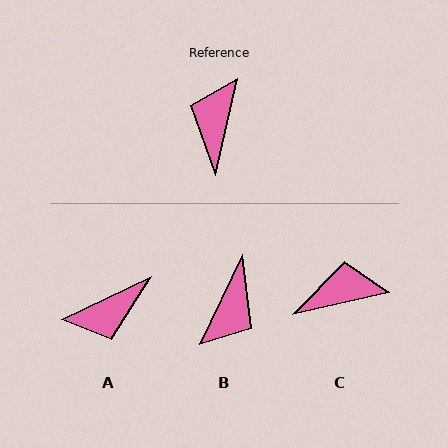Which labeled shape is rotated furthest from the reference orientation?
B, about 167 degrees away.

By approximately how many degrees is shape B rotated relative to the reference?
Approximately 167 degrees counter-clockwise.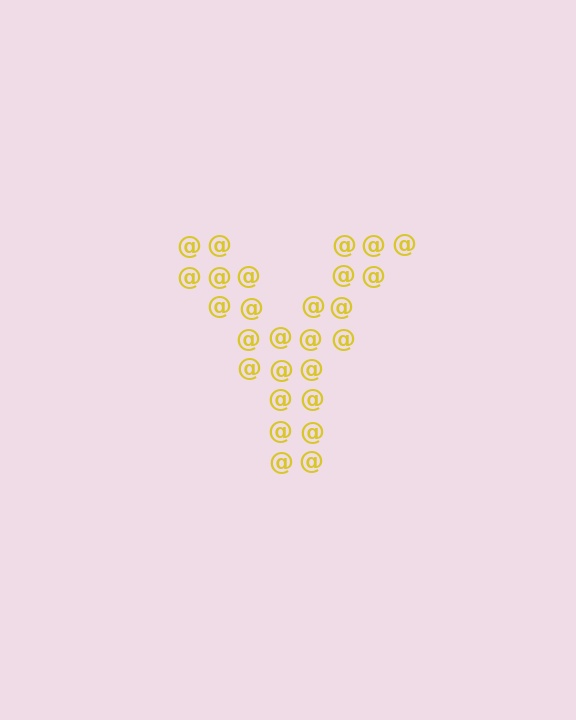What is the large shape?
The large shape is the letter Y.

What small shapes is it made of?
It is made of small at signs.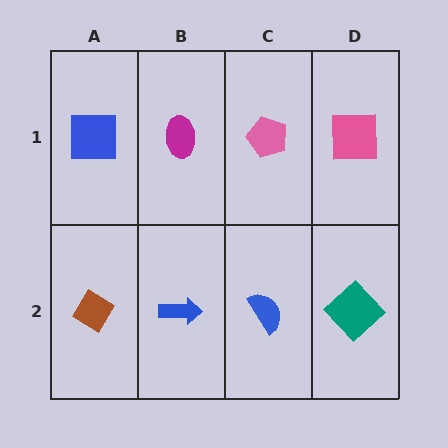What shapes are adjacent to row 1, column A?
A brown diamond (row 2, column A), a magenta ellipse (row 1, column B).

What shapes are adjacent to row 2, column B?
A magenta ellipse (row 1, column B), a brown diamond (row 2, column A), a blue semicircle (row 2, column C).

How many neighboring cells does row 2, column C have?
3.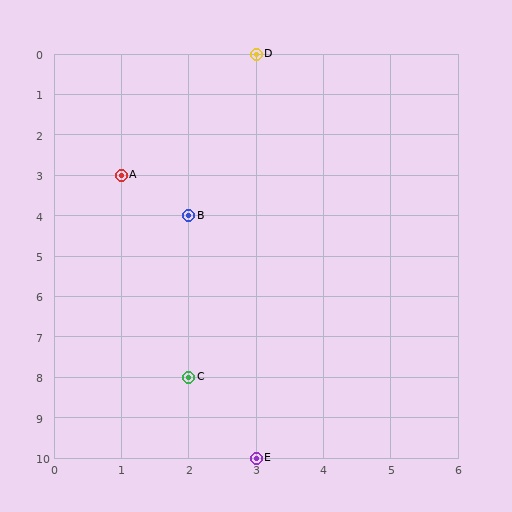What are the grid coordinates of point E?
Point E is at grid coordinates (3, 10).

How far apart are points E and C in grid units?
Points E and C are 1 column and 2 rows apart (about 2.2 grid units diagonally).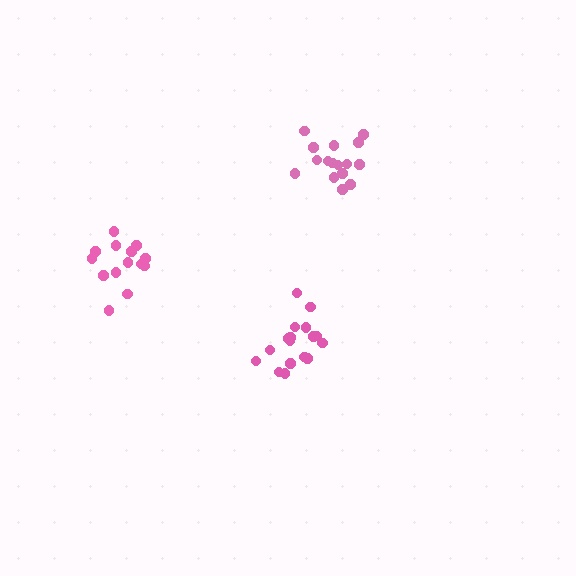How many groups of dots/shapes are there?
There are 3 groups.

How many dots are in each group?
Group 1: 14 dots, Group 2: 16 dots, Group 3: 17 dots (47 total).